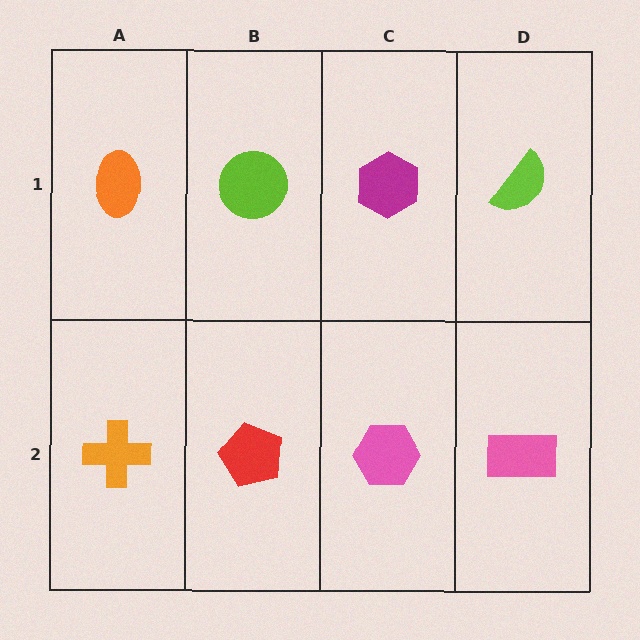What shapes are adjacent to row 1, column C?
A pink hexagon (row 2, column C), a lime circle (row 1, column B), a lime semicircle (row 1, column D).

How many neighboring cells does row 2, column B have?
3.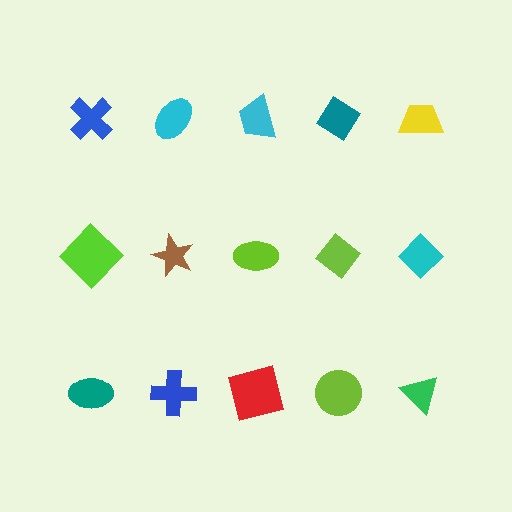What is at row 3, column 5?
A green triangle.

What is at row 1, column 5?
A yellow trapezoid.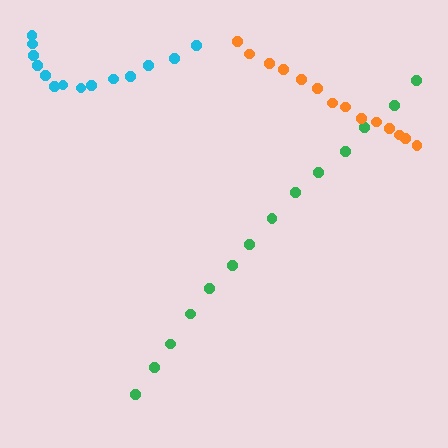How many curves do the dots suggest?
There are 3 distinct paths.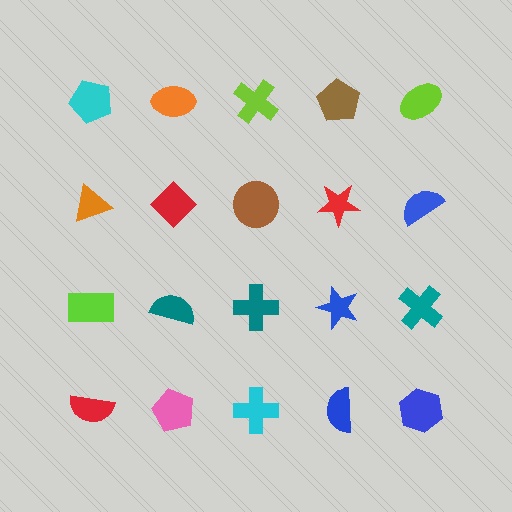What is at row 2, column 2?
A red diamond.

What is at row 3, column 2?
A teal semicircle.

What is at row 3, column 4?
A blue star.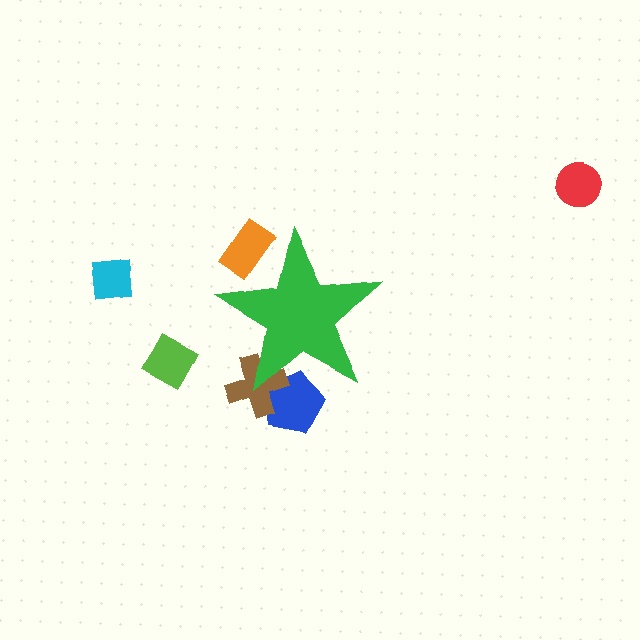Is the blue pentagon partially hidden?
Yes, the blue pentagon is partially hidden behind the green star.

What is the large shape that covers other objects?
A green star.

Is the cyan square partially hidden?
No, the cyan square is fully visible.